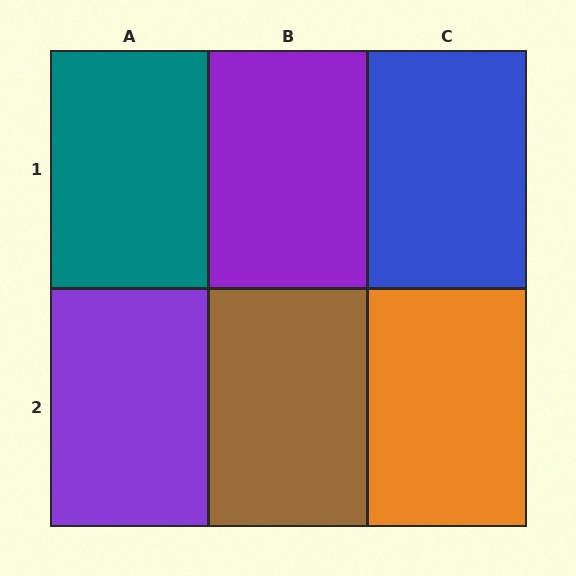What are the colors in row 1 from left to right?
Teal, purple, blue.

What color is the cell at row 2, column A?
Purple.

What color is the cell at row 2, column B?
Brown.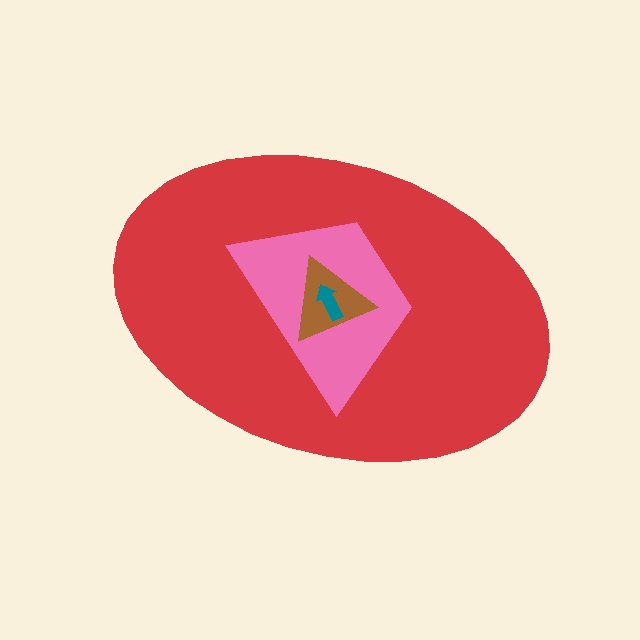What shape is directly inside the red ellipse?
The pink trapezoid.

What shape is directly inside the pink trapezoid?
The brown triangle.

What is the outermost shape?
The red ellipse.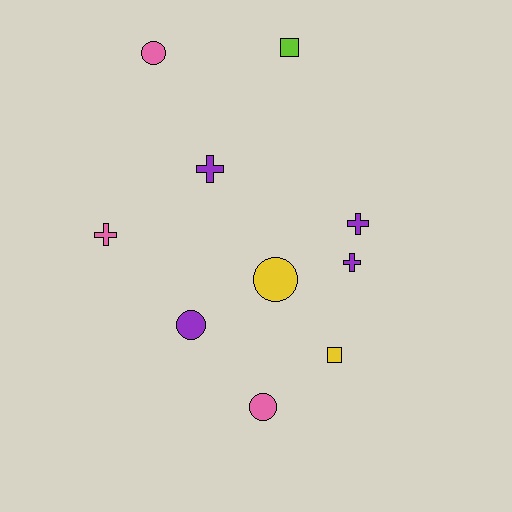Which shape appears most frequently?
Cross, with 4 objects.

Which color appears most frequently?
Purple, with 4 objects.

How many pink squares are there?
There are no pink squares.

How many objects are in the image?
There are 10 objects.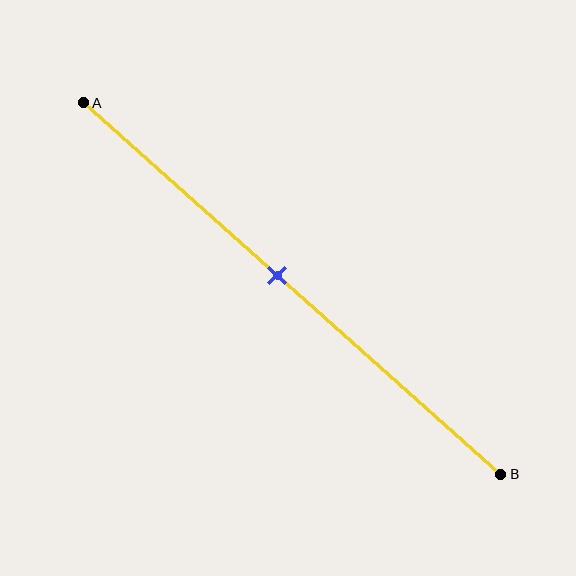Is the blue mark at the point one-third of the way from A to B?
No, the mark is at about 45% from A, not at the 33% one-third point.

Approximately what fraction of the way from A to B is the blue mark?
The blue mark is approximately 45% of the way from A to B.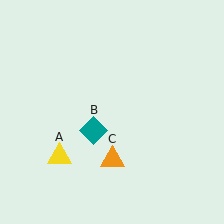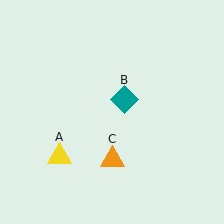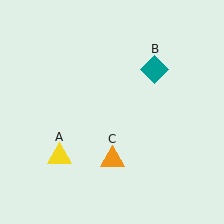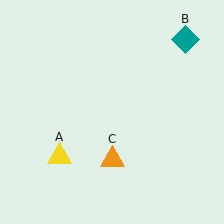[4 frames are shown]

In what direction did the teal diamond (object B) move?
The teal diamond (object B) moved up and to the right.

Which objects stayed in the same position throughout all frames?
Yellow triangle (object A) and orange triangle (object C) remained stationary.